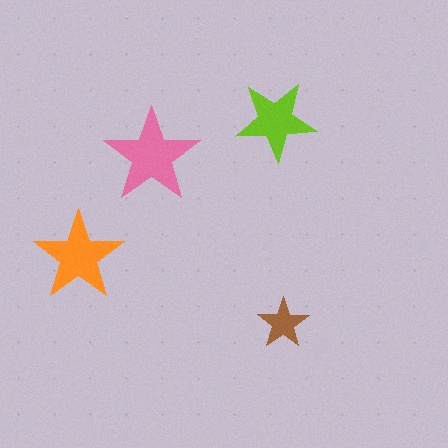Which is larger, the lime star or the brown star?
The lime one.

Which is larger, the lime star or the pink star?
The pink one.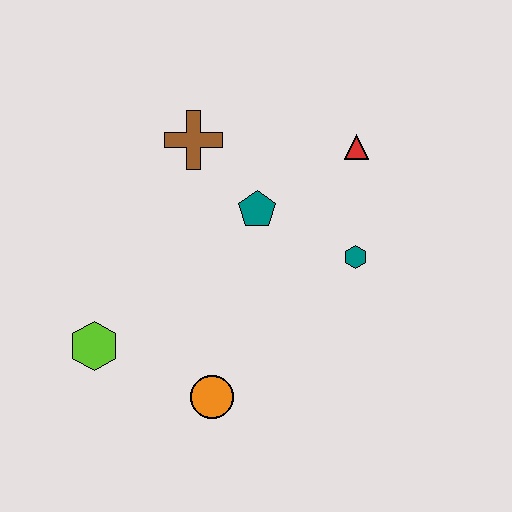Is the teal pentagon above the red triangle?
No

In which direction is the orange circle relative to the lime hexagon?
The orange circle is to the right of the lime hexagon.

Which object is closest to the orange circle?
The lime hexagon is closest to the orange circle.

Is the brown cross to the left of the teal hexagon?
Yes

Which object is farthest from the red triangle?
The lime hexagon is farthest from the red triangle.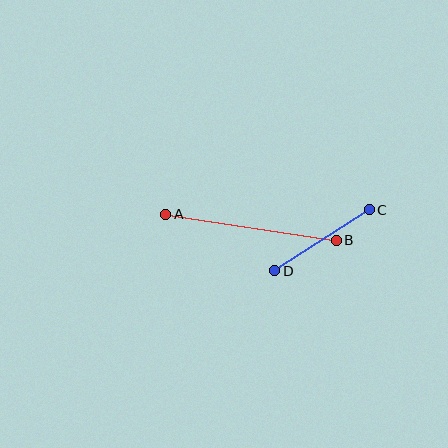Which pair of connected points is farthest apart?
Points A and B are farthest apart.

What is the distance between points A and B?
The distance is approximately 172 pixels.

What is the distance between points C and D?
The distance is approximately 112 pixels.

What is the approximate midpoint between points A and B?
The midpoint is at approximately (251, 227) pixels.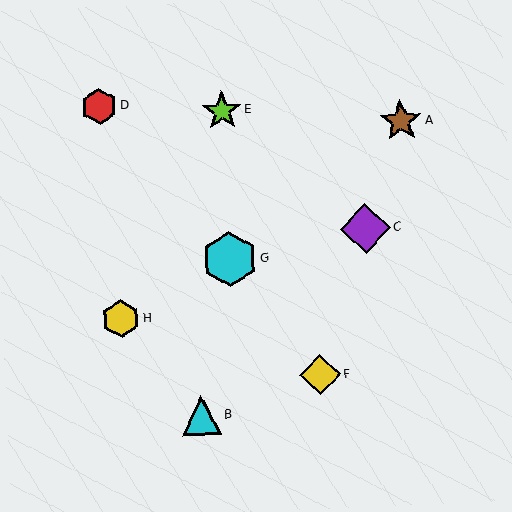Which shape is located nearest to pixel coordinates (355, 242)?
The purple diamond (labeled C) at (365, 228) is nearest to that location.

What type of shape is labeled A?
Shape A is a brown star.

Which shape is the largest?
The cyan hexagon (labeled G) is the largest.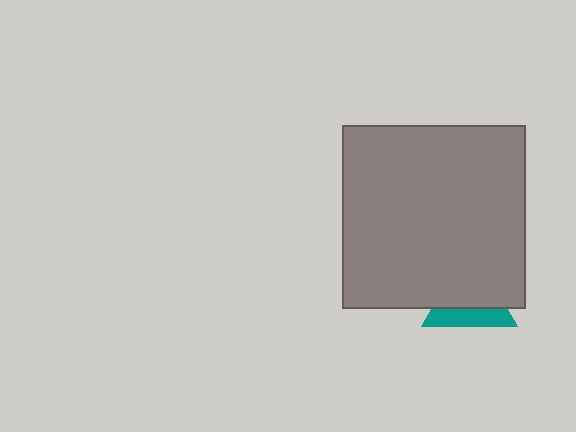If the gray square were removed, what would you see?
You would see the complete teal triangle.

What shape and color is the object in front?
The object in front is a gray square.